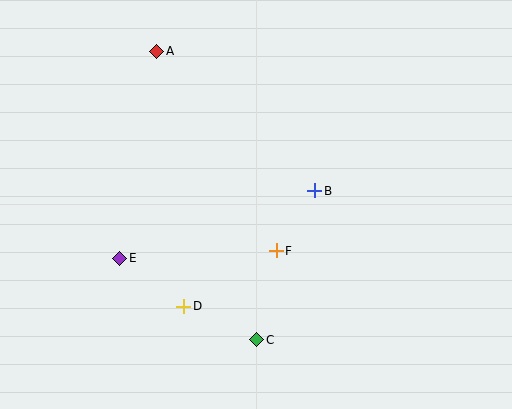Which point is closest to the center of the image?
Point F at (276, 251) is closest to the center.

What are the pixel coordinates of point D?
Point D is at (184, 306).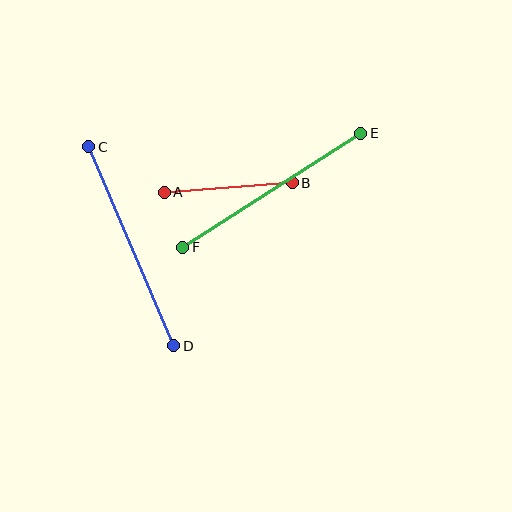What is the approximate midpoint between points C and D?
The midpoint is at approximately (131, 246) pixels.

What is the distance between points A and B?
The distance is approximately 128 pixels.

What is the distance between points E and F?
The distance is approximately 211 pixels.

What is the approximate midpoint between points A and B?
The midpoint is at approximately (228, 187) pixels.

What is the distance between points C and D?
The distance is approximately 216 pixels.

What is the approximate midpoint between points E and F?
The midpoint is at approximately (272, 190) pixels.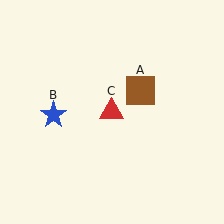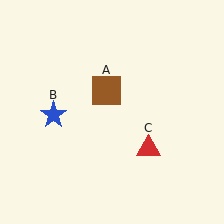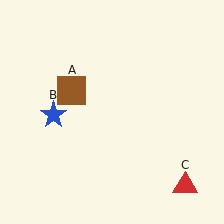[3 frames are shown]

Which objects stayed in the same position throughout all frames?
Blue star (object B) remained stationary.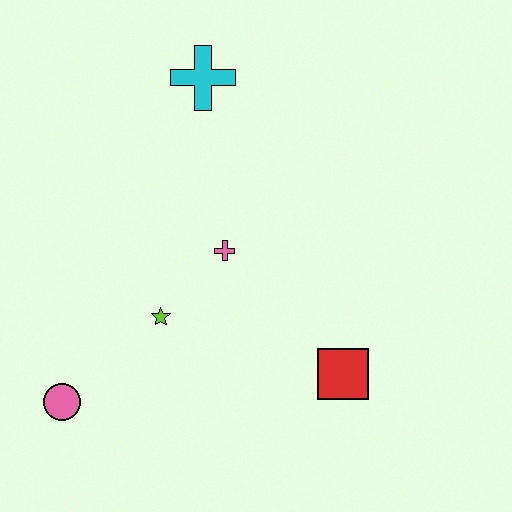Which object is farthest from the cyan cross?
The pink circle is farthest from the cyan cross.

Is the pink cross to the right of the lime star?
Yes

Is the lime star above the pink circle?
Yes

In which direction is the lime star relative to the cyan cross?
The lime star is below the cyan cross.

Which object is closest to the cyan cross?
The pink cross is closest to the cyan cross.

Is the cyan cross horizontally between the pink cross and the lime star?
Yes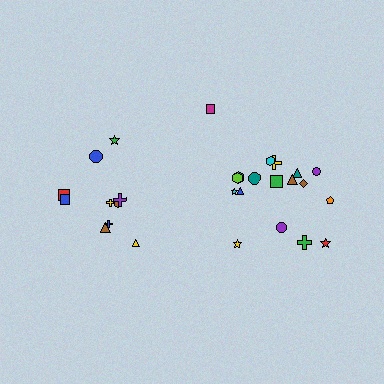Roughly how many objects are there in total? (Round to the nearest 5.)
Roughly 30 objects in total.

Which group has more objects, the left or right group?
The right group.